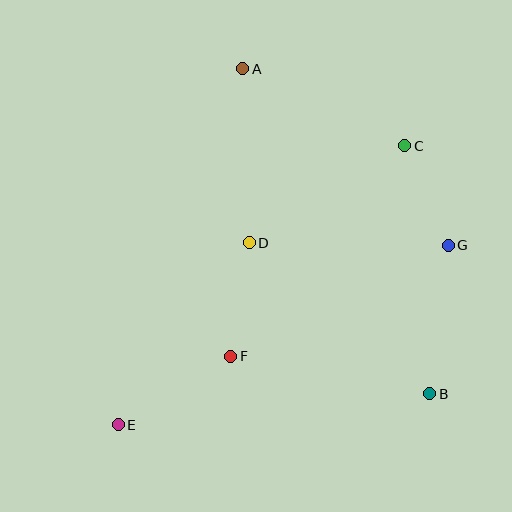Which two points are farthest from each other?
Points C and E are farthest from each other.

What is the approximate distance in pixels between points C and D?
The distance between C and D is approximately 183 pixels.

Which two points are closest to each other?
Points C and G are closest to each other.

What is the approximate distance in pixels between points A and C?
The distance between A and C is approximately 180 pixels.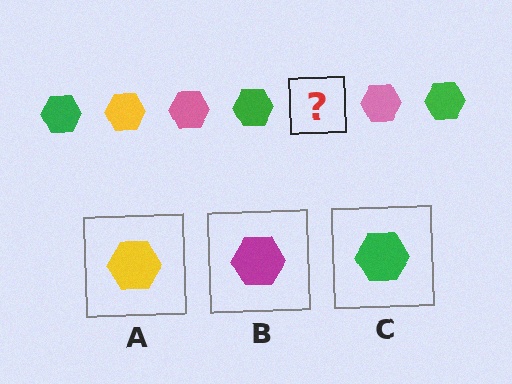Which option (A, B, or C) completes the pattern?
A.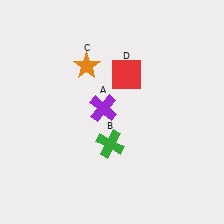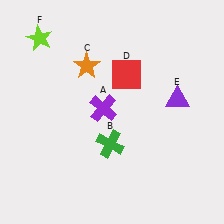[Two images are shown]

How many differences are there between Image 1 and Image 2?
There are 2 differences between the two images.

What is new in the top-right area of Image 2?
A purple triangle (E) was added in the top-right area of Image 2.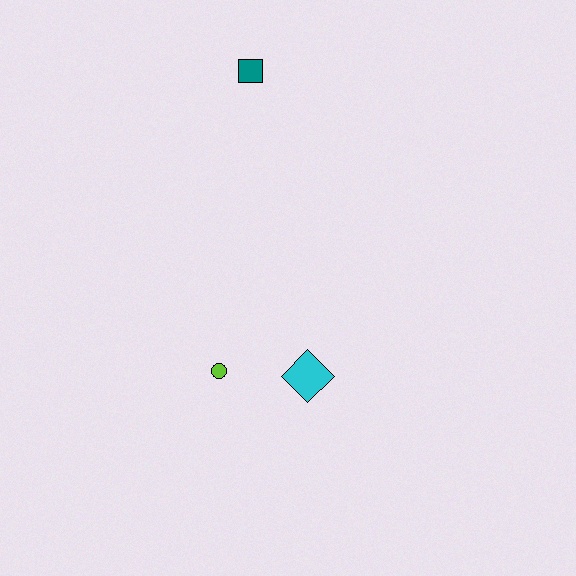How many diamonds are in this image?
There is 1 diamond.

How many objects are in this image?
There are 3 objects.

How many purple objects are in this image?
There are no purple objects.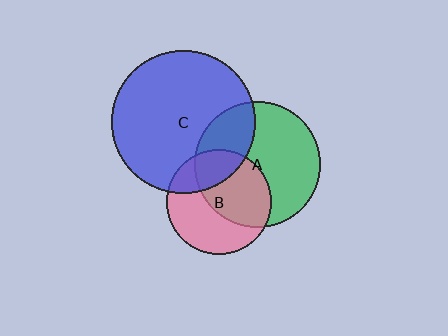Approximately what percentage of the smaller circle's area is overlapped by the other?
Approximately 30%.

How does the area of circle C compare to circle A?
Approximately 1.3 times.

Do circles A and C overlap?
Yes.